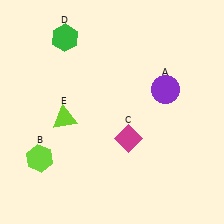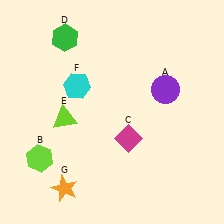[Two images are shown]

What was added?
A cyan hexagon (F), an orange star (G) were added in Image 2.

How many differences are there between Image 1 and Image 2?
There are 2 differences between the two images.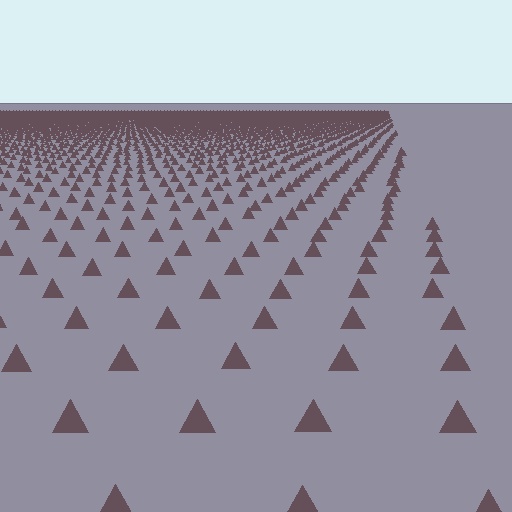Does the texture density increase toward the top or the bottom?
Density increases toward the top.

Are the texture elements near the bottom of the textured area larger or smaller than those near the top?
Larger. Near the bottom, elements are closer to the viewer and appear at a bigger on-screen size.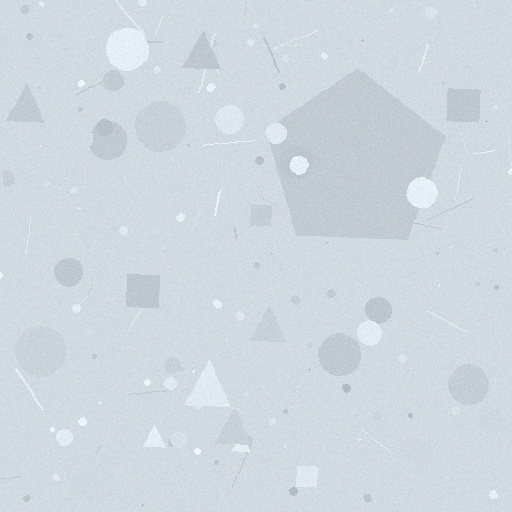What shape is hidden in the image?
A pentagon is hidden in the image.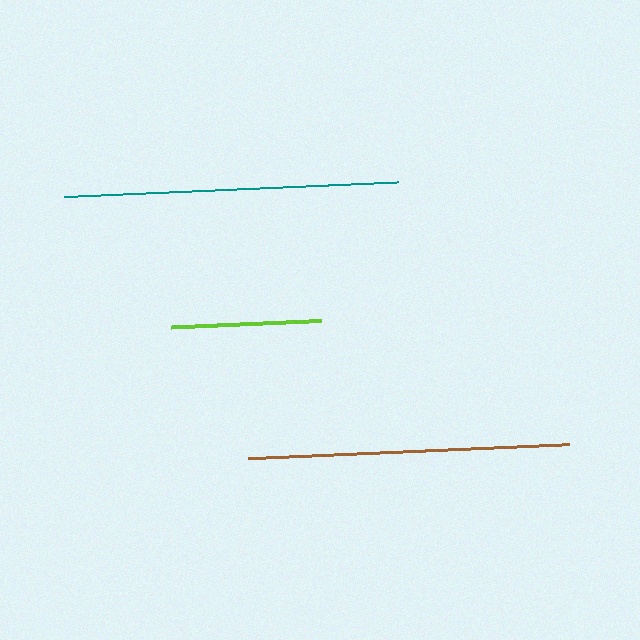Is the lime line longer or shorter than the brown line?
The brown line is longer than the lime line.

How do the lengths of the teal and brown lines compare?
The teal and brown lines are approximately the same length.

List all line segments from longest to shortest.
From longest to shortest: teal, brown, lime.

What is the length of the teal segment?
The teal segment is approximately 334 pixels long.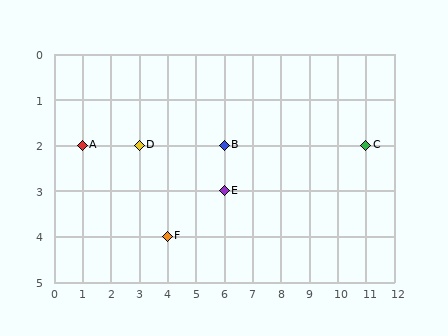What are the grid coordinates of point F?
Point F is at grid coordinates (4, 4).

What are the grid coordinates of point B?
Point B is at grid coordinates (6, 2).